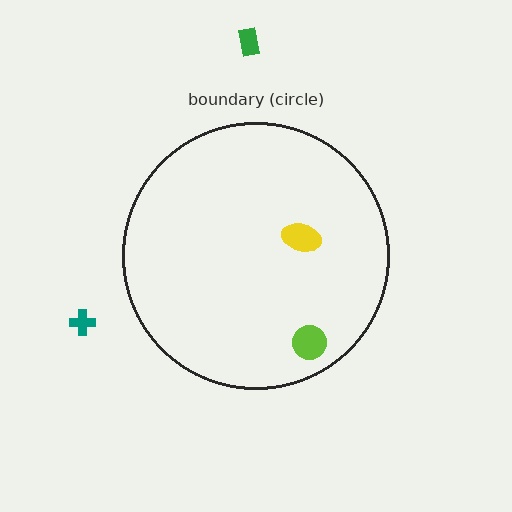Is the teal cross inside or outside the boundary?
Outside.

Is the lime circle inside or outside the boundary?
Inside.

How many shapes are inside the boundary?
2 inside, 2 outside.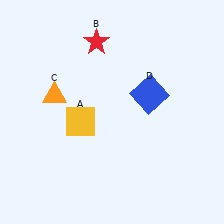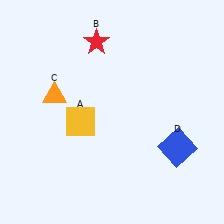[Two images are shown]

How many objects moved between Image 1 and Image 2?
1 object moved between the two images.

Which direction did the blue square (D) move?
The blue square (D) moved down.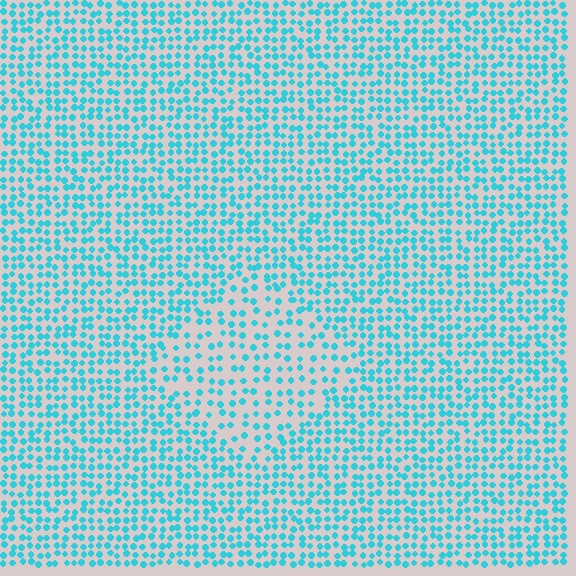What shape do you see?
I see a diamond.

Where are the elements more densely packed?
The elements are more densely packed outside the diamond boundary.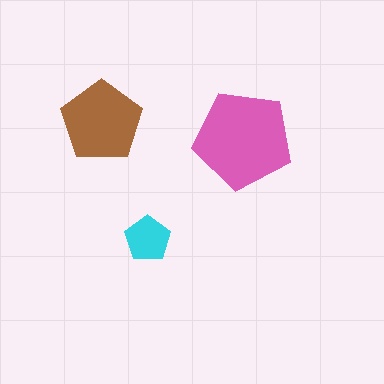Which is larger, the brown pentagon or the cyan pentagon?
The brown one.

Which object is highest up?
The brown pentagon is topmost.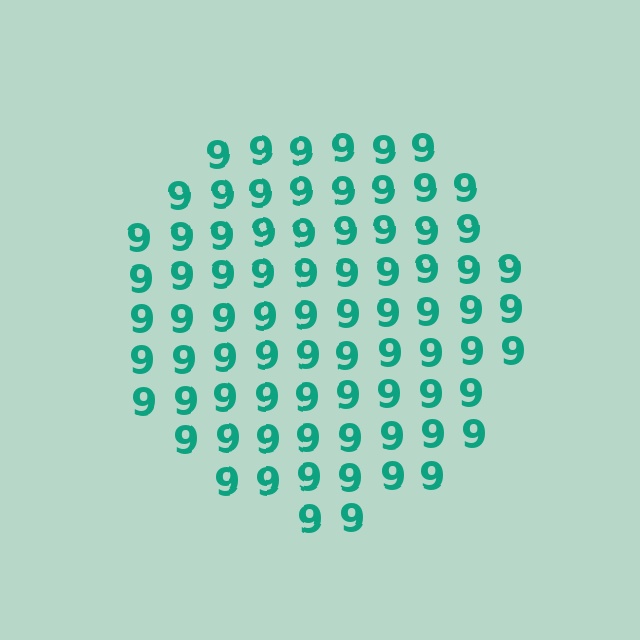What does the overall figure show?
The overall figure shows a circle.